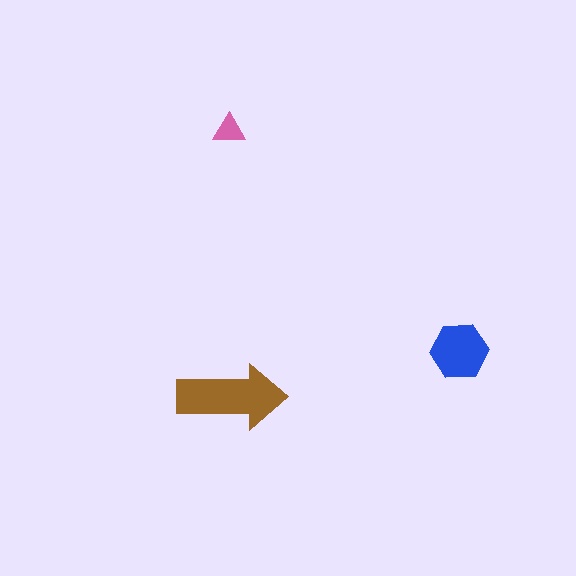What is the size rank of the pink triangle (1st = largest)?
3rd.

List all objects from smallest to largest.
The pink triangle, the blue hexagon, the brown arrow.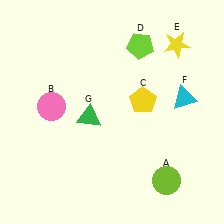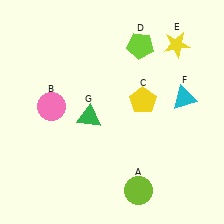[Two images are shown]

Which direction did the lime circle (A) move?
The lime circle (A) moved left.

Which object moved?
The lime circle (A) moved left.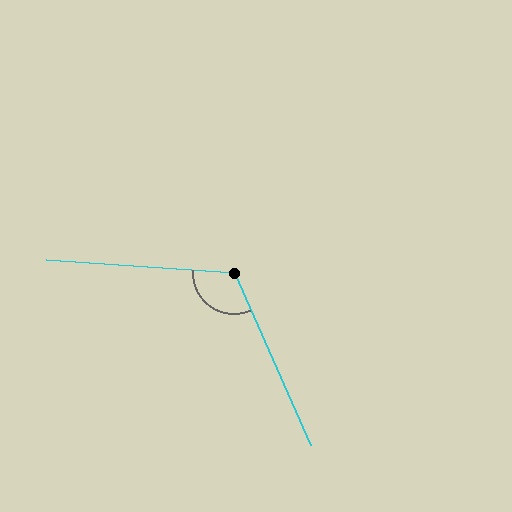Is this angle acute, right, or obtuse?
It is obtuse.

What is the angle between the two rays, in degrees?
Approximately 118 degrees.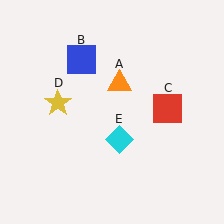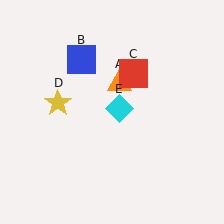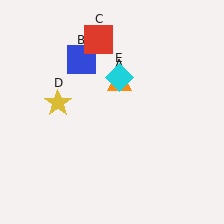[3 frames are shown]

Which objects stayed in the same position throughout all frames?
Orange triangle (object A) and blue square (object B) and yellow star (object D) remained stationary.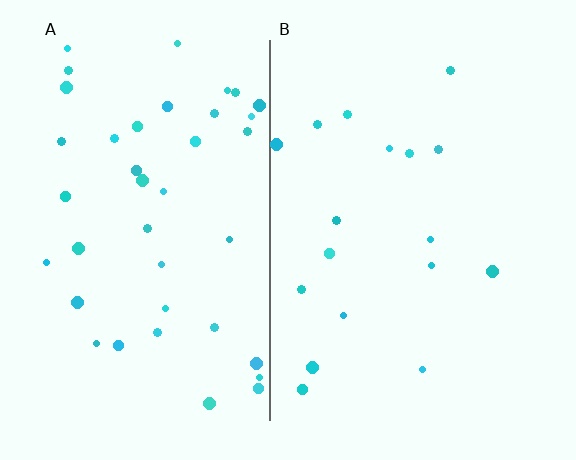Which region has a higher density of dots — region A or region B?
A (the left).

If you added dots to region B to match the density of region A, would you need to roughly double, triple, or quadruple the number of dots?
Approximately double.